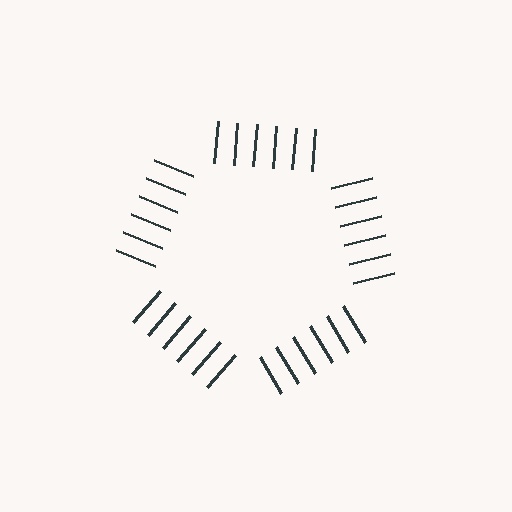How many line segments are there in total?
30 — 6 along each of the 5 edges.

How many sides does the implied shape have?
5 sides — the line-ends trace a pentagon.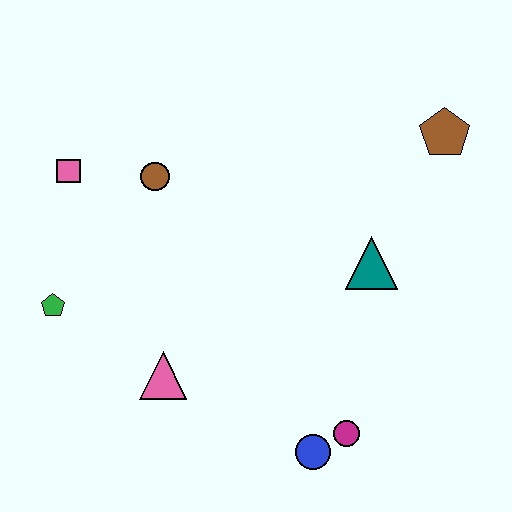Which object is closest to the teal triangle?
The brown pentagon is closest to the teal triangle.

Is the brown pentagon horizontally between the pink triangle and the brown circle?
No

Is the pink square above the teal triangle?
Yes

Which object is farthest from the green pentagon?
The brown pentagon is farthest from the green pentagon.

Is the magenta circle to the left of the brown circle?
No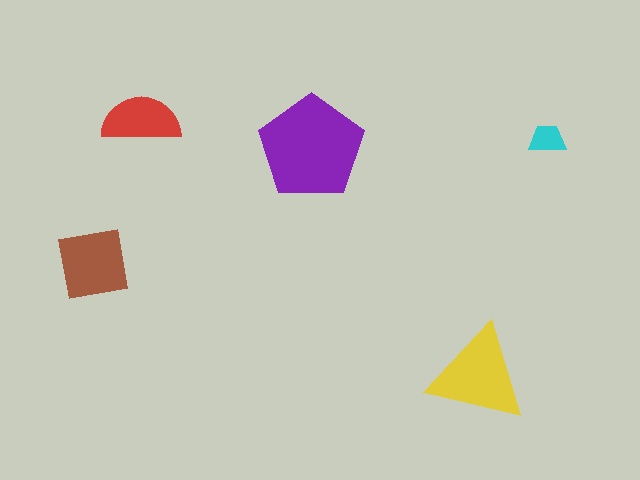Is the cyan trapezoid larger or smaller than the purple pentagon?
Smaller.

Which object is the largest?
The purple pentagon.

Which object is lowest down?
The yellow triangle is bottommost.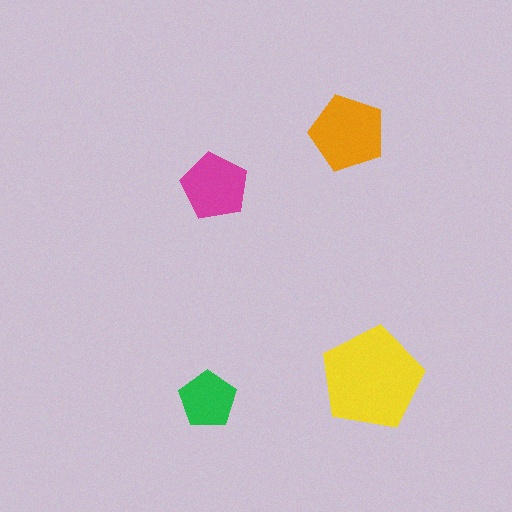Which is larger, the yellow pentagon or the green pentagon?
The yellow one.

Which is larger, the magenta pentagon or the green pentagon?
The magenta one.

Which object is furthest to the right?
The yellow pentagon is rightmost.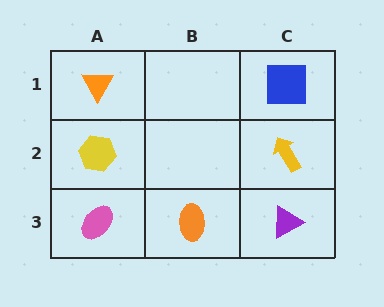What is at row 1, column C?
A blue square.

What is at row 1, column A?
An orange triangle.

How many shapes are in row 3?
3 shapes.